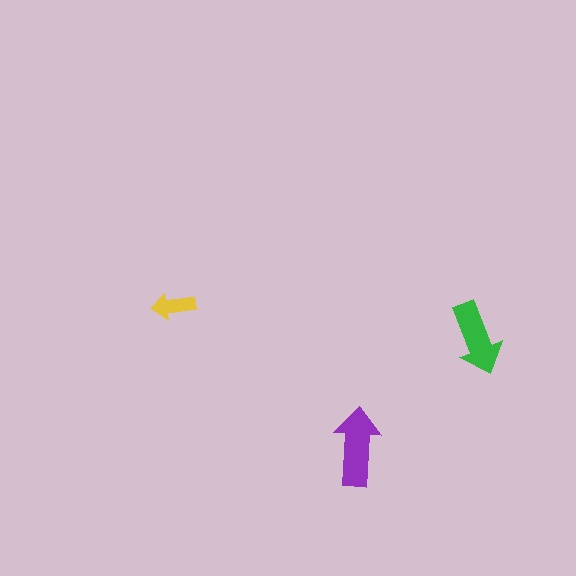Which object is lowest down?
The purple arrow is bottommost.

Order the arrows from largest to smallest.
the purple one, the green one, the yellow one.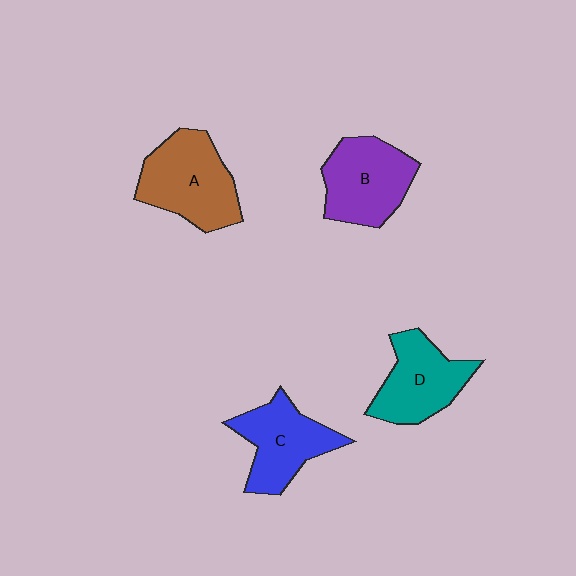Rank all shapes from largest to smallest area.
From largest to smallest: A (brown), B (purple), C (blue), D (teal).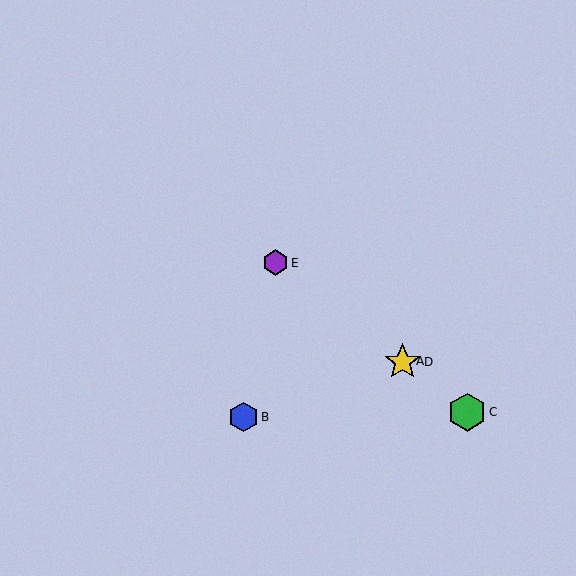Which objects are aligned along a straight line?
Objects A, C, D, E are aligned along a straight line.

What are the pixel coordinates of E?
Object E is at (275, 263).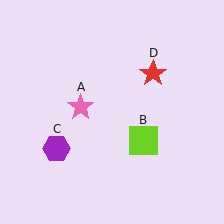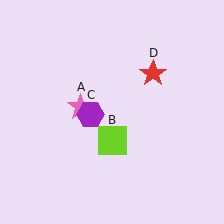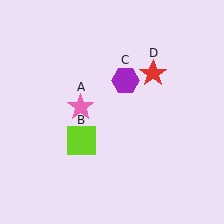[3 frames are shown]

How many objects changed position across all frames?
2 objects changed position: lime square (object B), purple hexagon (object C).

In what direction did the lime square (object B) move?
The lime square (object B) moved left.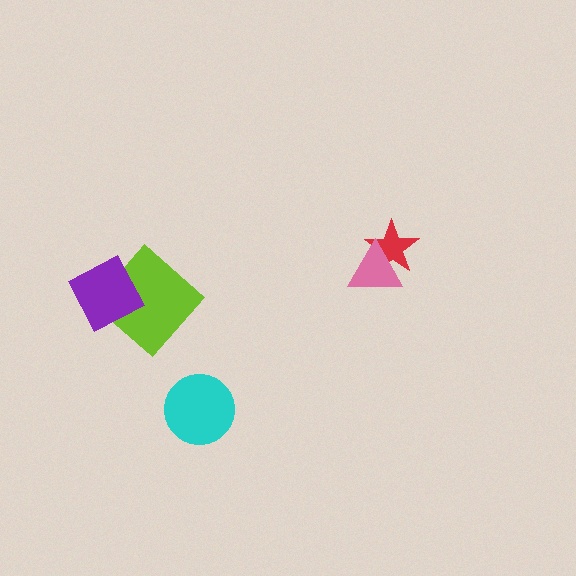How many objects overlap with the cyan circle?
0 objects overlap with the cyan circle.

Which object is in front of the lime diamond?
The purple diamond is in front of the lime diamond.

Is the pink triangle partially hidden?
No, no other shape covers it.